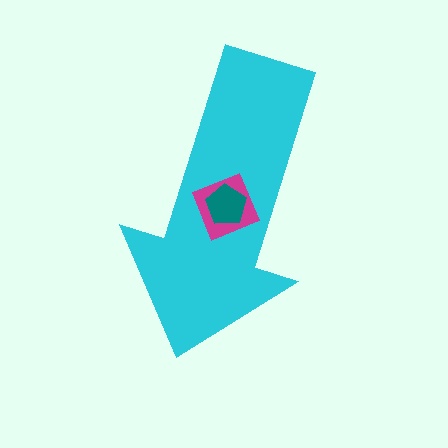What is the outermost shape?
The cyan arrow.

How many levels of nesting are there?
3.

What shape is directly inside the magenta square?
The teal pentagon.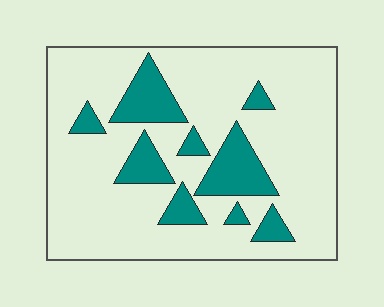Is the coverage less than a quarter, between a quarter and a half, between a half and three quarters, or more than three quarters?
Less than a quarter.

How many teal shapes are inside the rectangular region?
9.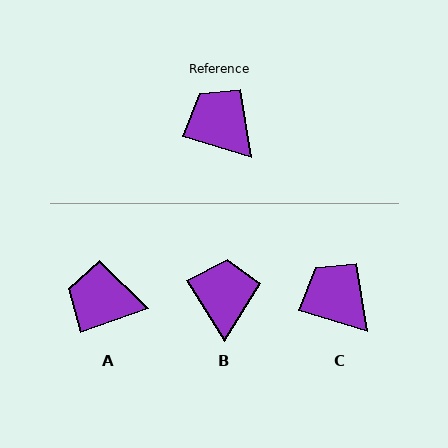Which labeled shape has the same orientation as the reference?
C.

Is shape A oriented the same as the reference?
No, it is off by about 36 degrees.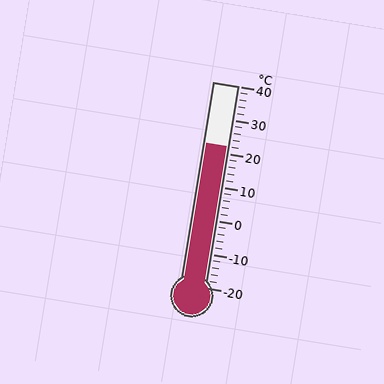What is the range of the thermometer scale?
The thermometer scale ranges from -20°C to 40°C.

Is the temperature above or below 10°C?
The temperature is above 10°C.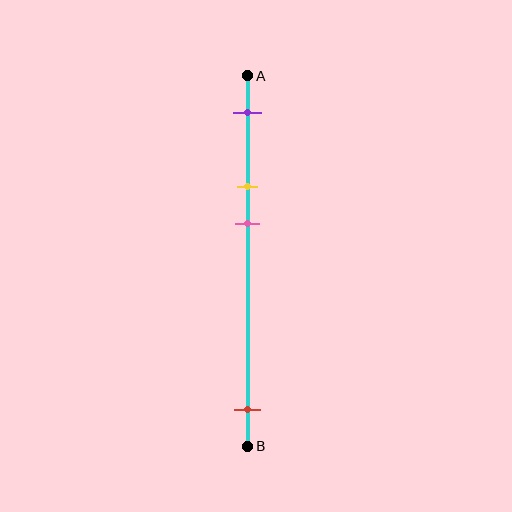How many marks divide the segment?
There are 4 marks dividing the segment.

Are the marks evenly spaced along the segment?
No, the marks are not evenly spaced.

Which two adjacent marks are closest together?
The yellow and pink marks are the closest adjacent pair.